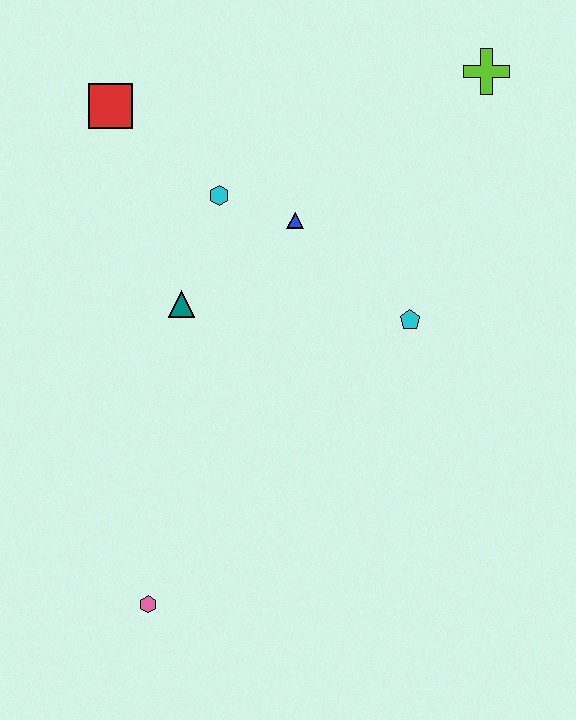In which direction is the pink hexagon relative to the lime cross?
The pink hexagon is below the lime cross.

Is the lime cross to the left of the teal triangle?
No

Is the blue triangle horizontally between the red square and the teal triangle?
No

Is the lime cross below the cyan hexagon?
No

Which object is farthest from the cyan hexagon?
The pink hexagon is farthest from the cyan hexagon.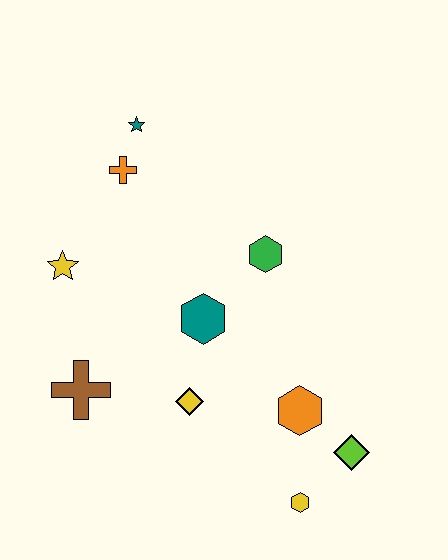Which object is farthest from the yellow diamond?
The teal star is farthest from the yellow diamond.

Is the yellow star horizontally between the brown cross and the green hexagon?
No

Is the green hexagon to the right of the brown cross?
Yes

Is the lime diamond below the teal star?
Yes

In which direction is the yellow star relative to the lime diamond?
The yellow star is to the left of the lime diamond.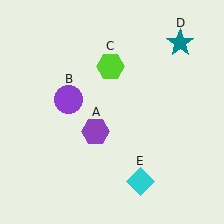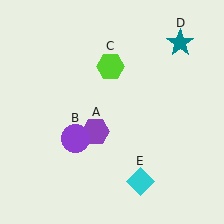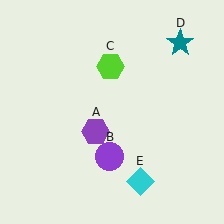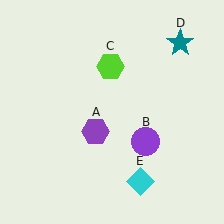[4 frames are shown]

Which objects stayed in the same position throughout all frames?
Purple hexagon (object A) and lime hexagon (object C) and teal star (object D) and cyan diamond (object E) remained stationary.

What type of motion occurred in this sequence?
The purple circle (object B) rotated counterclockwise around the center of the scene.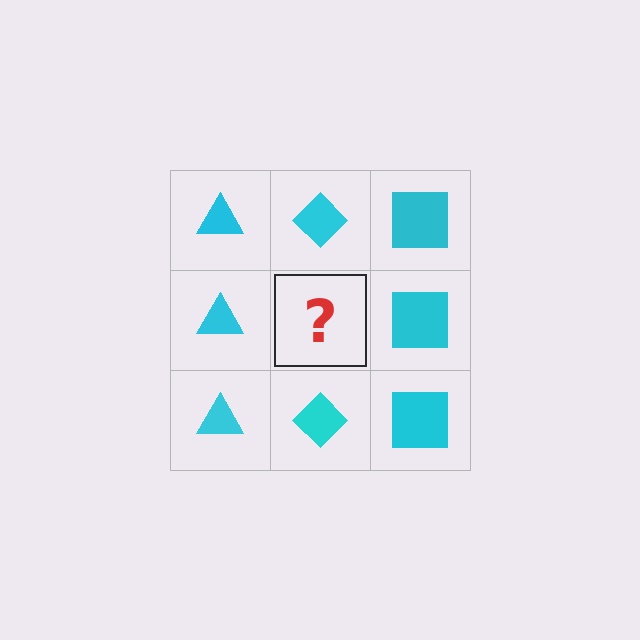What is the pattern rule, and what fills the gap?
The rule is that each column has a consistent shape. The gap should be filled with a cyan diamond.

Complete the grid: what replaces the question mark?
The question mark should be replaced with a cyan diamond.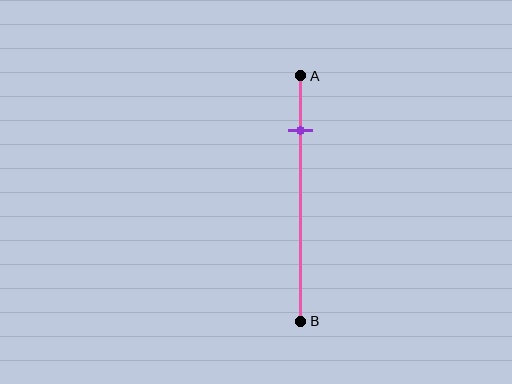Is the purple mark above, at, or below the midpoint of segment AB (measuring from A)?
The purple mark is above the midpoint of segment AB.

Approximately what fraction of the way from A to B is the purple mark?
The purple mark is approximately 20% of the way from A to B.